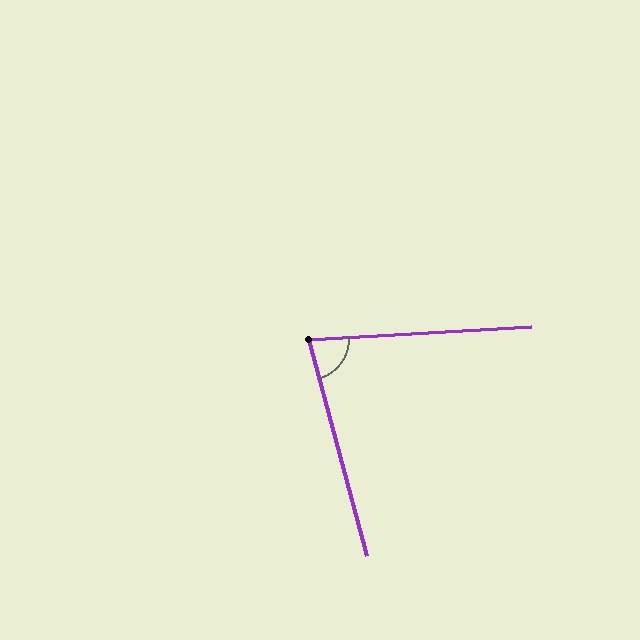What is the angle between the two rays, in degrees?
Approximately 78 degrees.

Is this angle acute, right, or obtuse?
It is acute.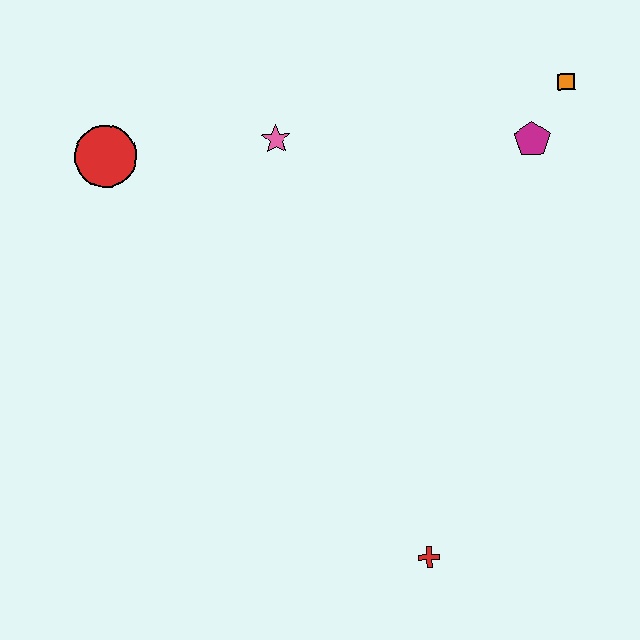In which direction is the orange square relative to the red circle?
The orange square is to the right of the red circle.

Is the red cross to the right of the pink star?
Yes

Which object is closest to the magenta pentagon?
The orange square is closest to the magenta pentagon.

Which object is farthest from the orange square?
The red cross is farthest from the orange square.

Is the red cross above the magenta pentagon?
No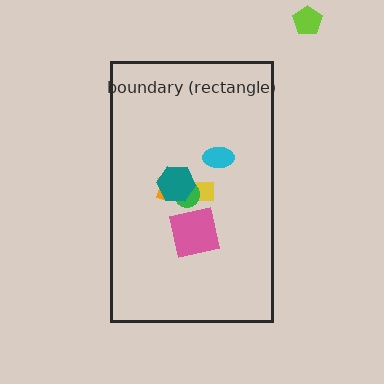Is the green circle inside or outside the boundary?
Inside.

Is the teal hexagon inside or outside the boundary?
Inside.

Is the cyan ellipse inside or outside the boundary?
Inside.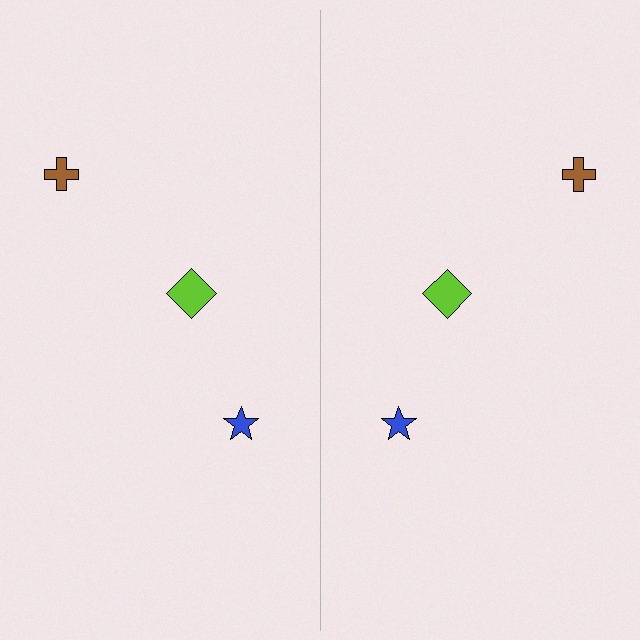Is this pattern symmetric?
Yes, this pattern has bilateral (reflection) symmetry.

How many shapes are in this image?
There are 6 shapes in this image.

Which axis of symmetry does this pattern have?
The pattern has a vertical axis of symmetry running through the center of the image.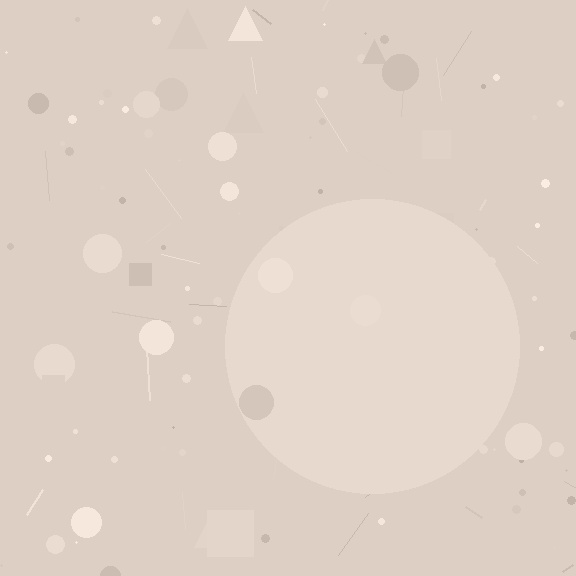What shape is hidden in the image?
A circle is hidden in the image.